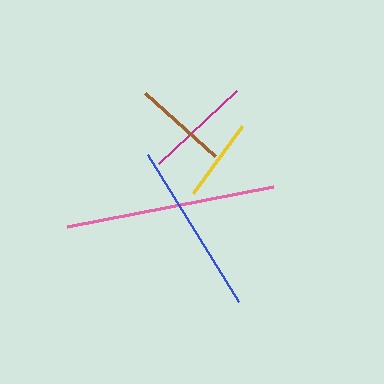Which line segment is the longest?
The pink line is the longest at approximately 210 pixels.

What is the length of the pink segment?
The pink segment is approximately 210 pixels long.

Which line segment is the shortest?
The yellow line is the shortest at approximately 83 pixels.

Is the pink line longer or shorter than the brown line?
The pink line is longer than the brown line.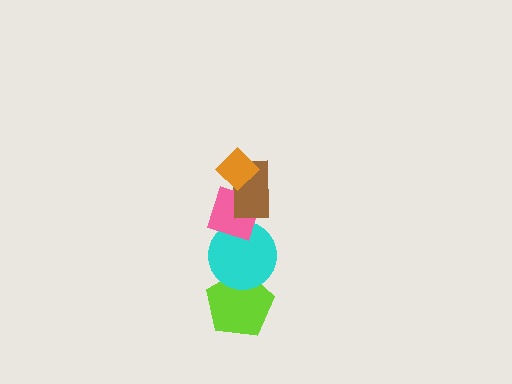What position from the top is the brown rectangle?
The brown rectangle is 2nd from the top.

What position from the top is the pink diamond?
The pink diamond is 3rd from the top.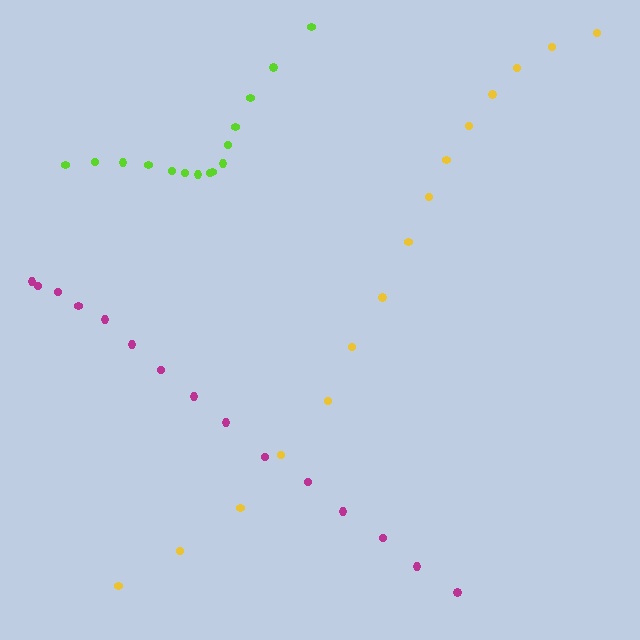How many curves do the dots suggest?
There are 3 distinct paths.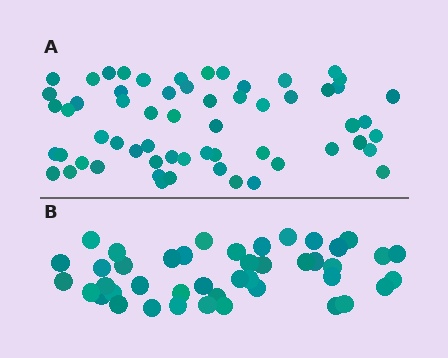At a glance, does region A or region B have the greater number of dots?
Region A (the top region) has more dots.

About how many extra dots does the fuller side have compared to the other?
Region A has approximately 15 more dots than region B.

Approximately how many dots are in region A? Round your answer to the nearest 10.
About 60 dots.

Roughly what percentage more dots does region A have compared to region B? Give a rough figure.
About 40% more.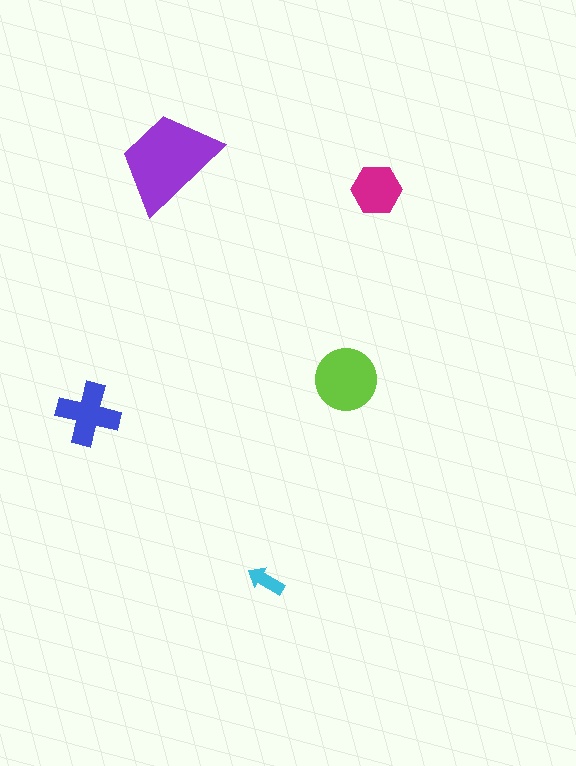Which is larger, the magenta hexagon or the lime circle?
The lime circle.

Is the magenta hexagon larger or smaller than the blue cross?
Smaller.